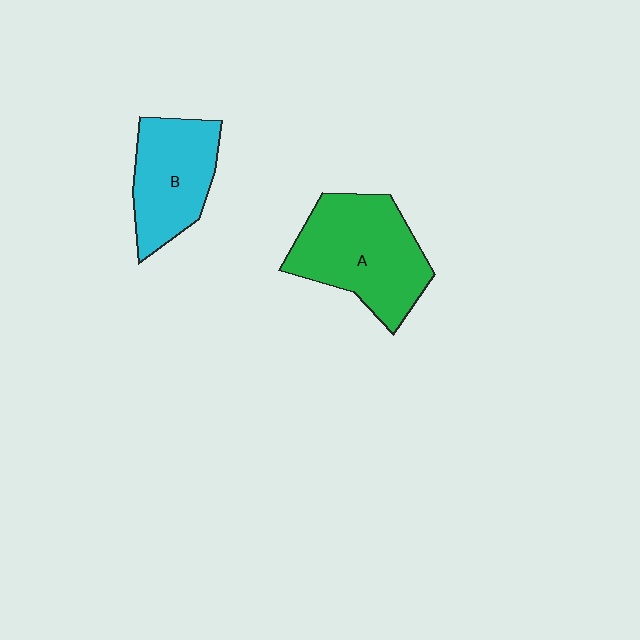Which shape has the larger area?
Shape A (green).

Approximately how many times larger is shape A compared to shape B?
Approximately 1.3 times.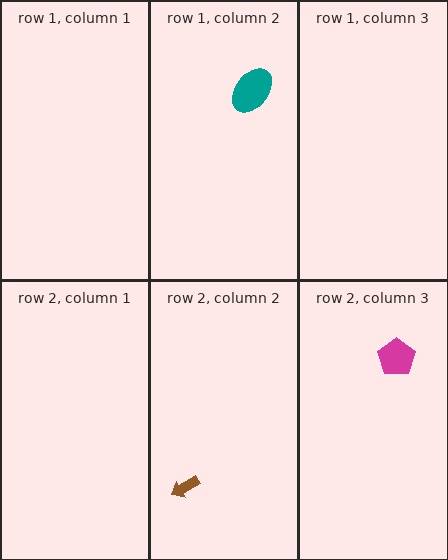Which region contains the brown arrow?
The row 2, column 2 region.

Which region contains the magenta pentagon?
The row 2, column 3 region.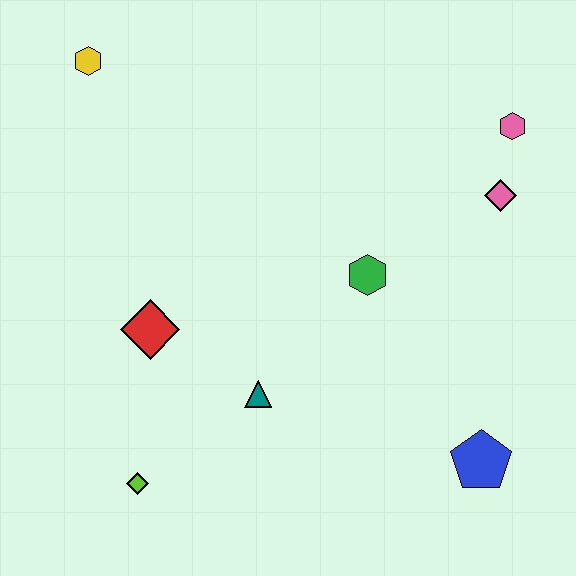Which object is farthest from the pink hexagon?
The lime diamond is farthest from the pink hexagon.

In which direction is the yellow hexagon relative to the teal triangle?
The yellow hexagon is above the teal triangle.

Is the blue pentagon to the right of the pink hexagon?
No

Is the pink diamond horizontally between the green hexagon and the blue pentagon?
No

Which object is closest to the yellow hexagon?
The red diamond is closest to the yellow hexagon.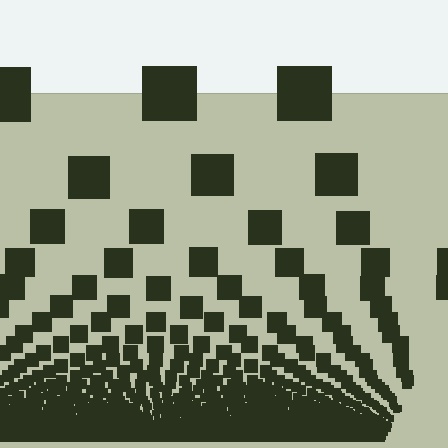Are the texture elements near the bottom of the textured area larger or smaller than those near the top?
Smaller. The gradient is inverted — elements near the bottom are smaller and denser.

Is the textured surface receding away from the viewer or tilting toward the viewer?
The surface appears to tilt toward the viewer. Texture elements get larger and sparser toward the top.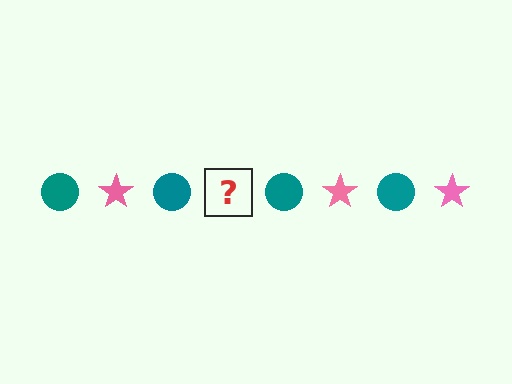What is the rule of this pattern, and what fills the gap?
The rule is that the pattern alternates between teal circle and pink star. The gap should be filled with a pink star.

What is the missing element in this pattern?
The missing element is a pink star.